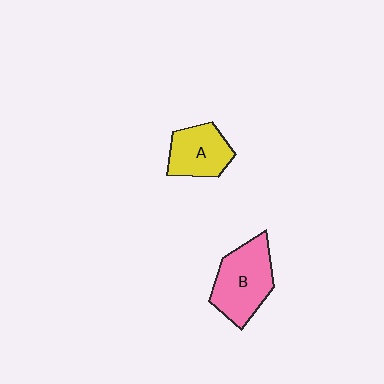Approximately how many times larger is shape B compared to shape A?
Approximately 1.4 times.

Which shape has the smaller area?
Shape A (yellow).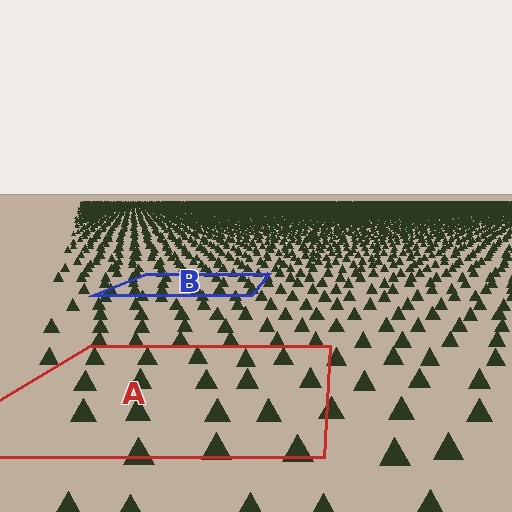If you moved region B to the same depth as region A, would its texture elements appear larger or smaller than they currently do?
They would appear larger. At a closer depth, the same texture elements are projected at a bigger on-screen size.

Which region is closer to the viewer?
Region A is closer. The texture elements there are larger and more spread out.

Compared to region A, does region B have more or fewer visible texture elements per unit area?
Region B has more texture elements per unit area — they are packed more densely because it is farther away.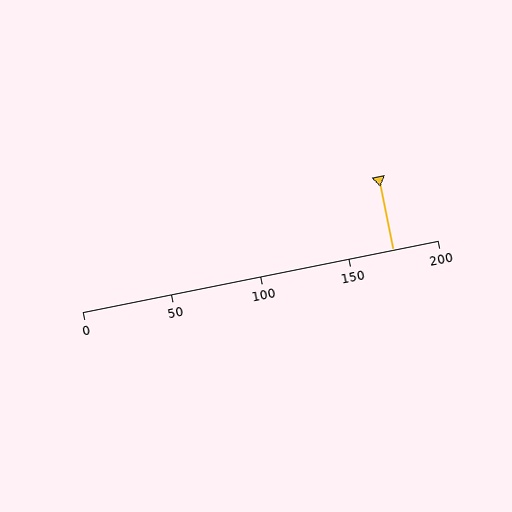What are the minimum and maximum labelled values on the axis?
The axis runs from 0 to 200.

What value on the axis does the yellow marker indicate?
The marker indicates approximately 175.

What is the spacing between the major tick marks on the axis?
The major ticks are spaced 50 apart.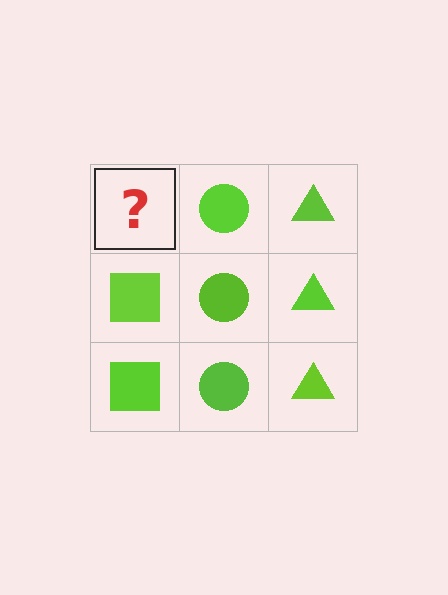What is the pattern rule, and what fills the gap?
The rule is that each column has a consistent shape. The gap should be filled with a lime square.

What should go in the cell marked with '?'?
The missing cell should contain a lime square.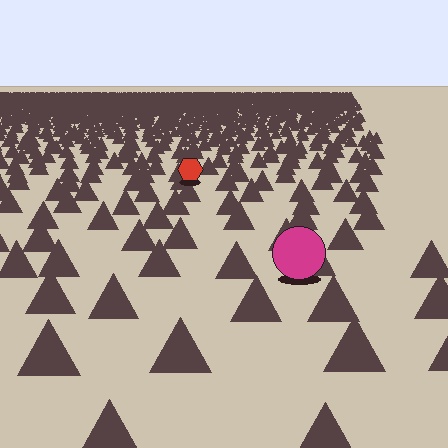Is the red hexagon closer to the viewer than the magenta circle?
No. The magenta circle is closer — you can tell from the texture gradient: the ground texture is coarser near it.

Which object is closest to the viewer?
The magenta circle is closest. The texture marks near it are larger and more spread out.